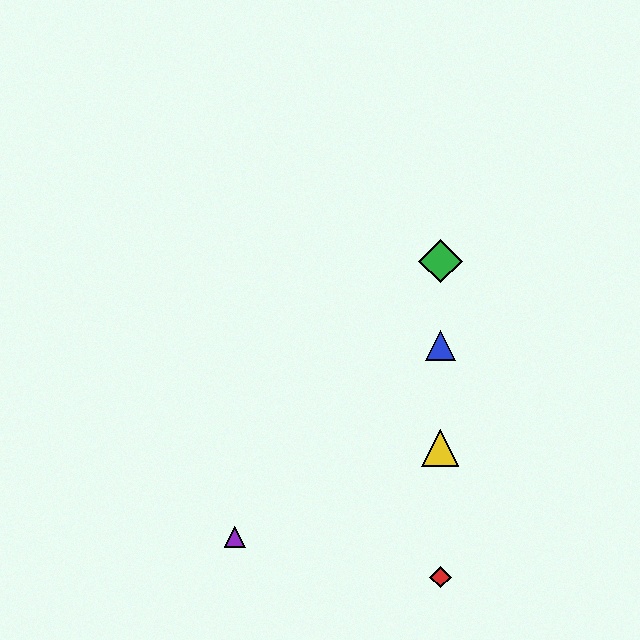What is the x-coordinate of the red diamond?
The red diamond is at x≈440.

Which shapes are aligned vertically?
The red diamond, the blue triangle, the green diamond, the yellow triangle are aligned vertically.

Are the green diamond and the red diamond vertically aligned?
Yes, both are at x≈440.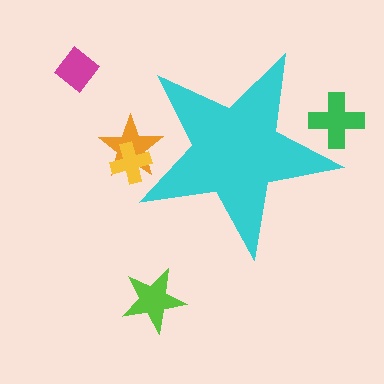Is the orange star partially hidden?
Yes, the orange star is partially hidden behind the cyan star.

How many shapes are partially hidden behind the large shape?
3 shapes are partially hidden.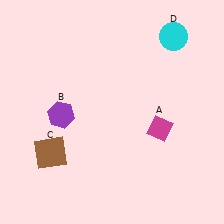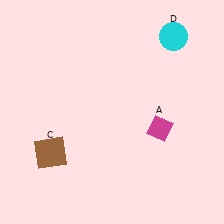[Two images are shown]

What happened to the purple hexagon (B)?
The purple hexagon (B) was removed in Image 2. It was in the bottom-left area of Image 1.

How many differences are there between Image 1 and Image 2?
There is 1 difference between the two images.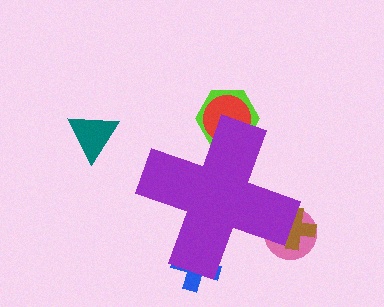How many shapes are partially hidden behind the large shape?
5 shapes are partially hidden.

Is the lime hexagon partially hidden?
Yes, the lime hexagon is partially hidden behind the purple cross.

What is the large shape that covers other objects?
A purple cross.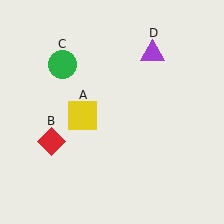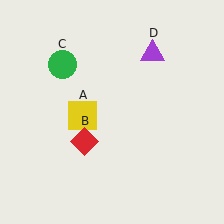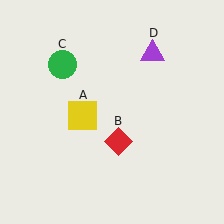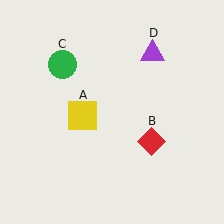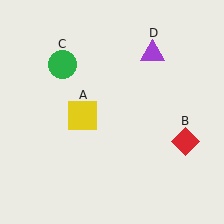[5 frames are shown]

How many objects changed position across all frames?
1 object changed position: red diamond (object B).